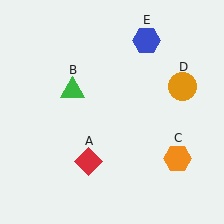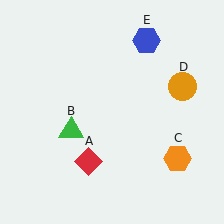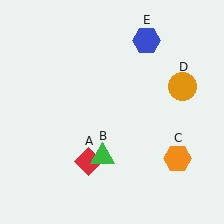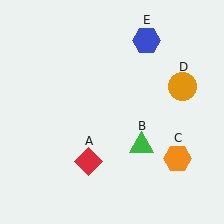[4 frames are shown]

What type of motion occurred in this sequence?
The green triangle (object B) rotated counterclockwise around the center of the scene.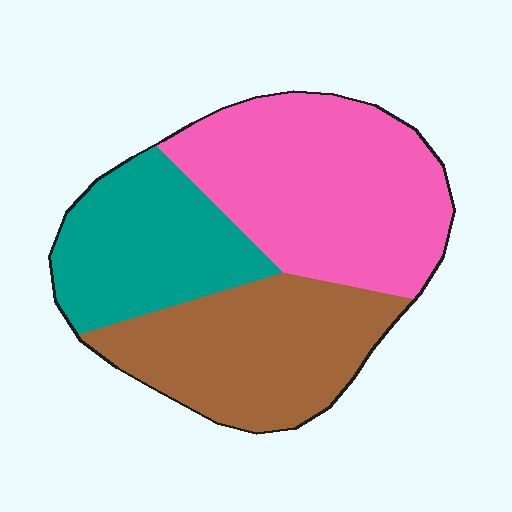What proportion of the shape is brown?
Brown takes up between a quarter and a half of the shape.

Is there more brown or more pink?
Pink.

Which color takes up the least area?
Teal, at roughly 25%.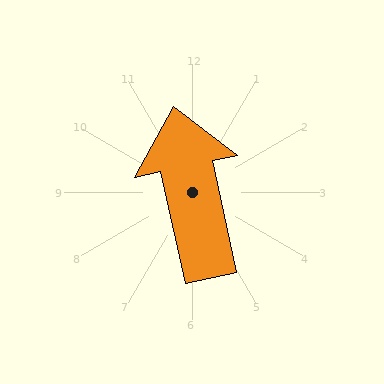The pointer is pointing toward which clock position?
Roughly 12 o'clock.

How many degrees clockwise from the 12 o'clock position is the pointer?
Approximately 348 degrees.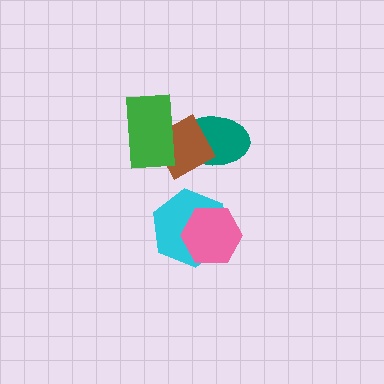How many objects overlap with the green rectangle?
2 objects overlap with the green rectangle.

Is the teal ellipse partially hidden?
Yes, it is partially covered by another shape.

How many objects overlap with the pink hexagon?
1 object overlaps with the pink hexagon.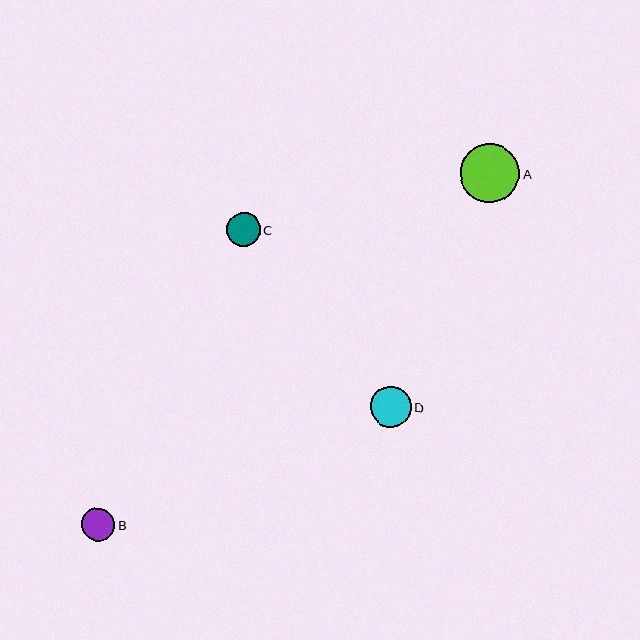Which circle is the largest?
Circle A is the largest with a size of approximately 60 pixels.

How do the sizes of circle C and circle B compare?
Circle C and circle B are approximately the same size.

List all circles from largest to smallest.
From largest to smallest: A, D, C, B.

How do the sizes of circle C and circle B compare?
Circle C and circle B are approximately the same size.